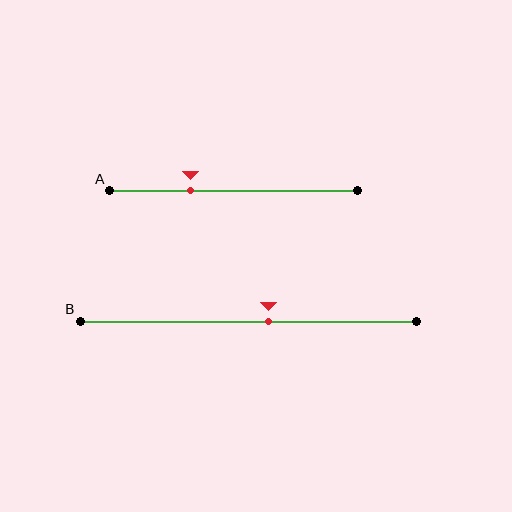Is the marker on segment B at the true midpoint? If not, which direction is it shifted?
No, the marker on segment B is shifted to the right by about 6% of the segment length.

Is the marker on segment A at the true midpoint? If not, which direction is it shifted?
No, the marker on segment A is shifted to the left by about 18% of the segment length.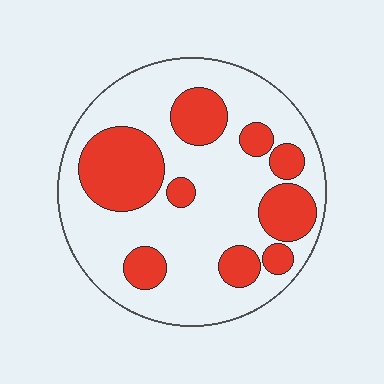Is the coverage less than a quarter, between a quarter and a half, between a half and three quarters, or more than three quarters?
Between a quarter and a half.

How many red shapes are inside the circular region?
9.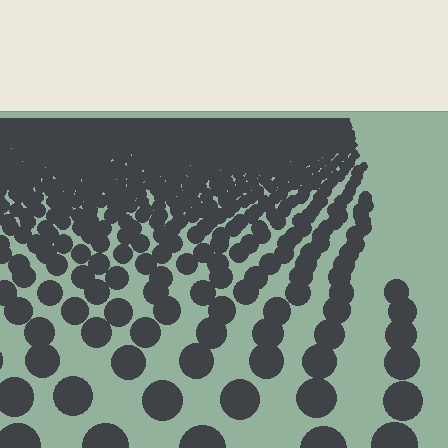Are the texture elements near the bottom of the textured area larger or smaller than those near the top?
Larger. Near the bottom, elements are closer to the viewer and appear at a bigger on-screen size.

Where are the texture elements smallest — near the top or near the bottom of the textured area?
Near the top.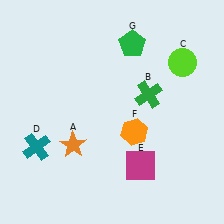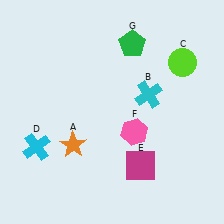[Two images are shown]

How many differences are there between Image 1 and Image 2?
There are 3 differences between the two images.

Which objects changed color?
B changed from green to cyan. D changed from teal to cyan. F changed from orange to pink.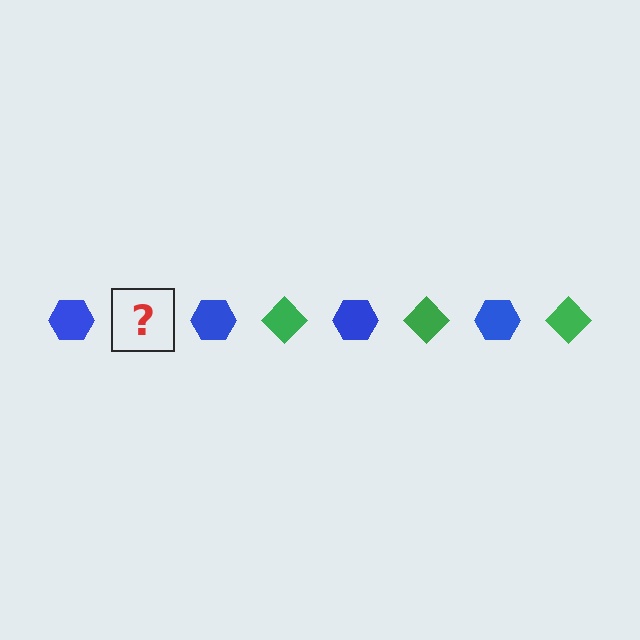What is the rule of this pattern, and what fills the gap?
The rule is that the pattern alternates between blue hexagon and green diamond. The gap should be filled with a green diamond.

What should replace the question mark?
The question mark should be replaced with a green diamond.